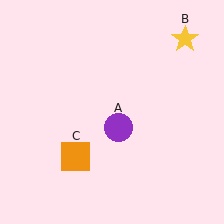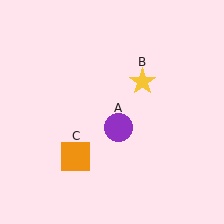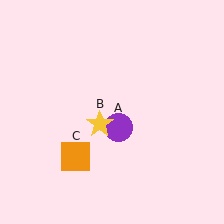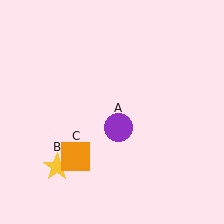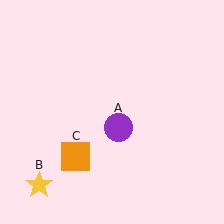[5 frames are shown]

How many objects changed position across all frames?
1 object changed position: yellow star (object B).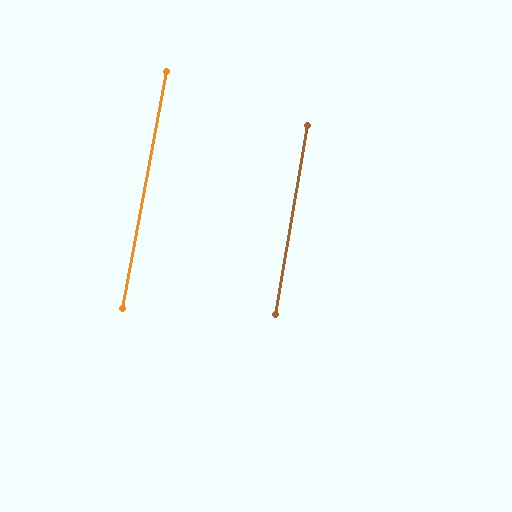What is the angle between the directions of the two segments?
Approximately 1 degree.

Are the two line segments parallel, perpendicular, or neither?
Parallel — their directions differ by only 0.7°.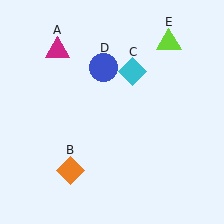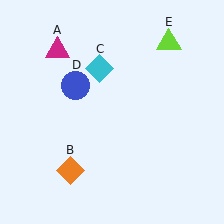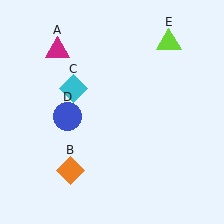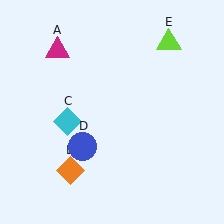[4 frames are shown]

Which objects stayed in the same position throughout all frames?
Magenta triangle (object A) and orange diamond (object B) and lime triangle (object E) remained stationary.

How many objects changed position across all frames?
2 objects changed position: cyan diamond (object C), blue circle (object D).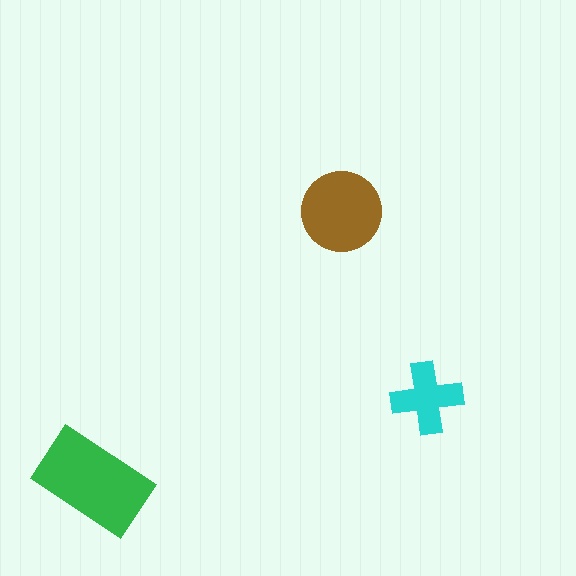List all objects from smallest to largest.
The cyan cross, the brown circle, the green rectangle.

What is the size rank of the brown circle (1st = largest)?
2nd.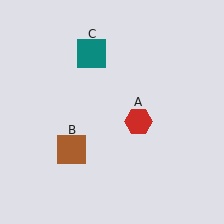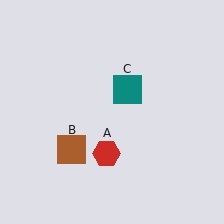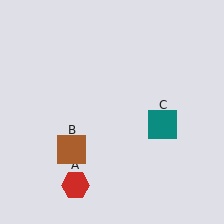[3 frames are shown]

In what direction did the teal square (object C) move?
The teal square (object C) moved down and to the right.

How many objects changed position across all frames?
2 objects changed position: red hexagon (object A), teal square (object C).